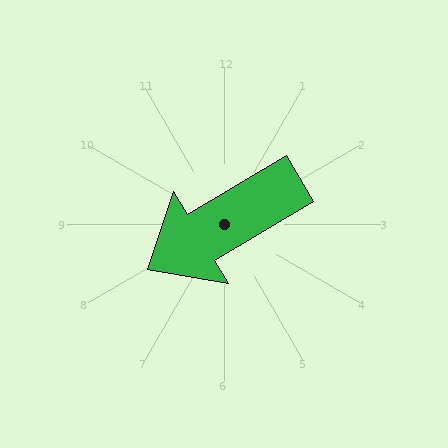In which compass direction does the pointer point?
Southwest.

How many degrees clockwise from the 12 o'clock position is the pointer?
Approximately 239 degrees.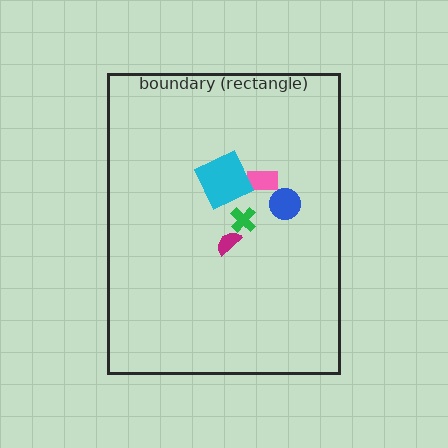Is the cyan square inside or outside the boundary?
Inside.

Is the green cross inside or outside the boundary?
Inside.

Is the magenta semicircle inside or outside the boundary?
Inside.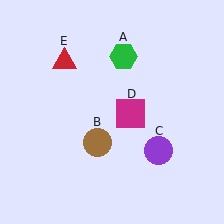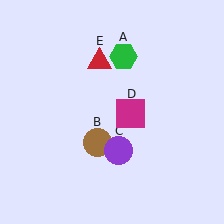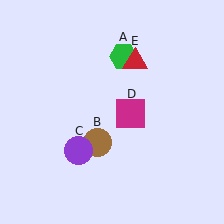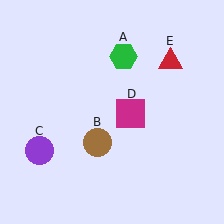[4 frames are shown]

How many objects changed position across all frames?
2 objects changed position: purple circle (object C), red triangle (object E).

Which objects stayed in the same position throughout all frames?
Green hexagon (object A) and brown circle (object B) and magenta square (object D) remained stationary.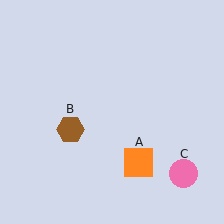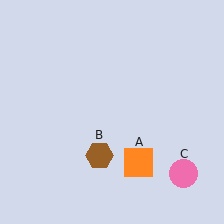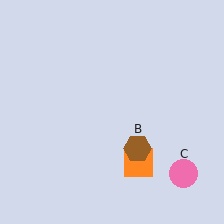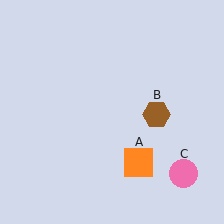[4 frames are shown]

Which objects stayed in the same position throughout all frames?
Orange square (object A) and pink circle (object C) remained stationary.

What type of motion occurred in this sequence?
The brown hexagon (object B) rotated counterclockwise around the center of the scene.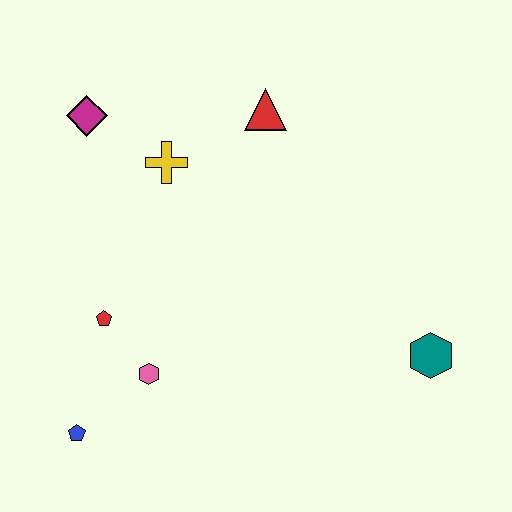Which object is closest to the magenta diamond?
The yellow cross is closest to the magenta diamond.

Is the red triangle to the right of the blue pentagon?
Yes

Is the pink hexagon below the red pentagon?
Yes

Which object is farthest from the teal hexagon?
The magenta diamond is farthest from the teal hexagon.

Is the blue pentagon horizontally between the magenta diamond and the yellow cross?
No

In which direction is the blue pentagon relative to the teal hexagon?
The blue pentagon is to the left of the teal hexagon.